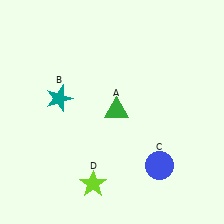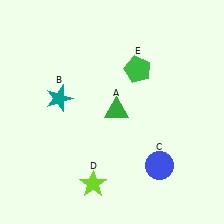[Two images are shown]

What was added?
A green pentagon (E) was added in Image 2.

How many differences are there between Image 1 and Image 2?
There is 1 difference between the two images.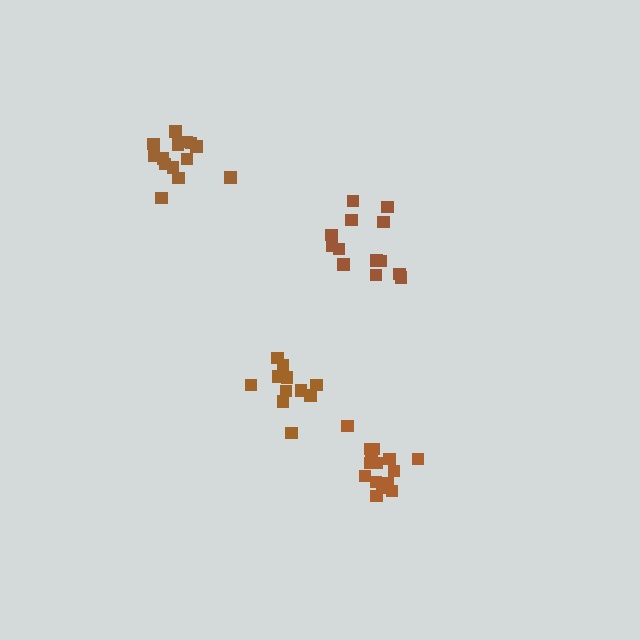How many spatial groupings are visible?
There are 4 spatial groupings.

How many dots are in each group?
Group 1: 14 dots, Group 2: 15 dots, Group 3: 11 dots, Group 4: 13 dots (53 total).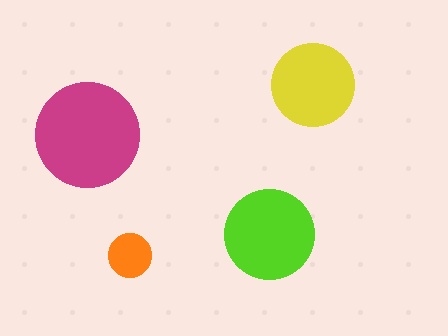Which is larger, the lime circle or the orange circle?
The lime one.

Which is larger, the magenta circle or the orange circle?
The magenta one.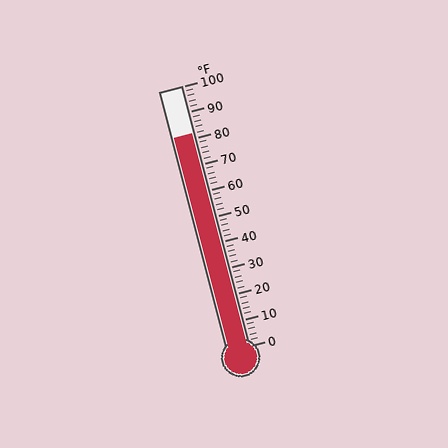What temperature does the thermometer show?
The thermometer shows approximately 82°F.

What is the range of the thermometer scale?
The thermometer scale ranges from 0°F to 100°F.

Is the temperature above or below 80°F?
The temperature is above 80°F.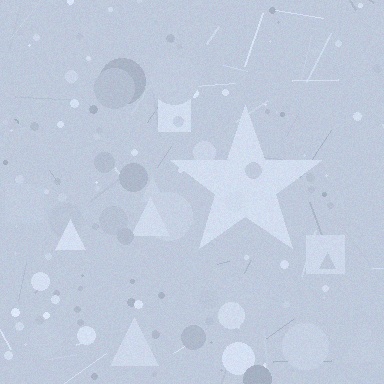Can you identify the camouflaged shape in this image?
The camouflaged shape is a star.